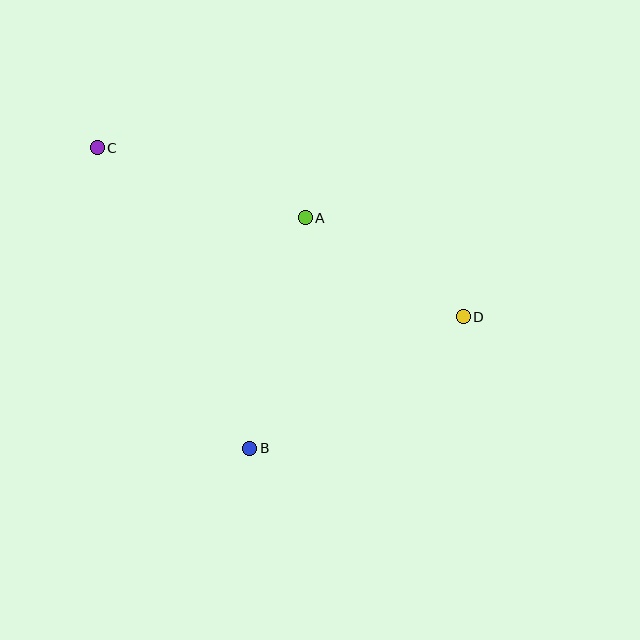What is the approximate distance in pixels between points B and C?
The distance between B and C is approximately 337 pixels.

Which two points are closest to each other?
Points A and D are closest to each other.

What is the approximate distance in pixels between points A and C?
The distance between A and C is approximately 219 pixels.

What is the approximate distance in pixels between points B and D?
The distance between B and D is approximately 251 pixels.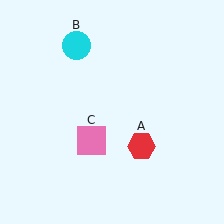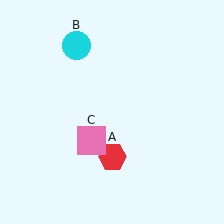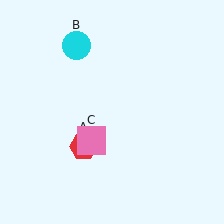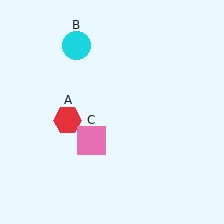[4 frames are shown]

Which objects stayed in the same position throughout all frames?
Cyan circle (object B) and pink square (object C) remained stationary.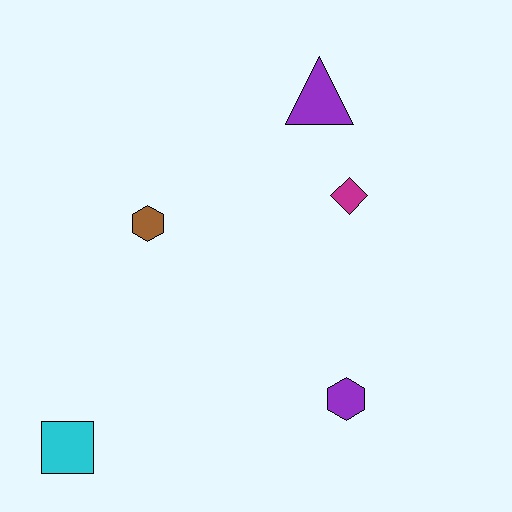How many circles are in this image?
There are no circles.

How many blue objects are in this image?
There are no blue objects.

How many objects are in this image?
There are 5 objects.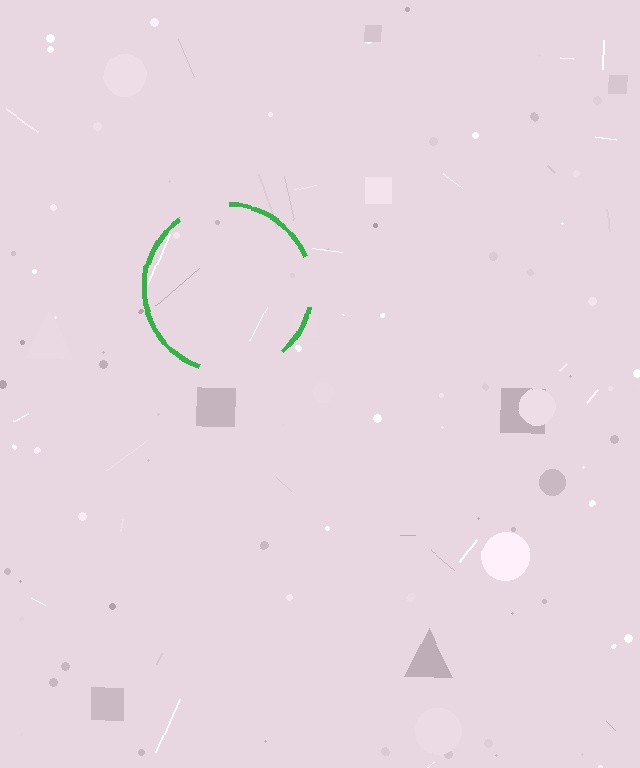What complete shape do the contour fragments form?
The contour fragments form a circle.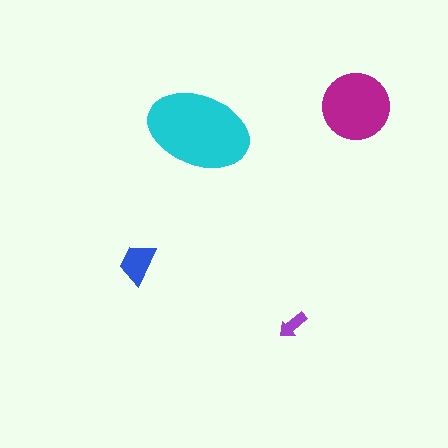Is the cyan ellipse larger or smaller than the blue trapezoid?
Larger.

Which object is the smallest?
The purple arrow.